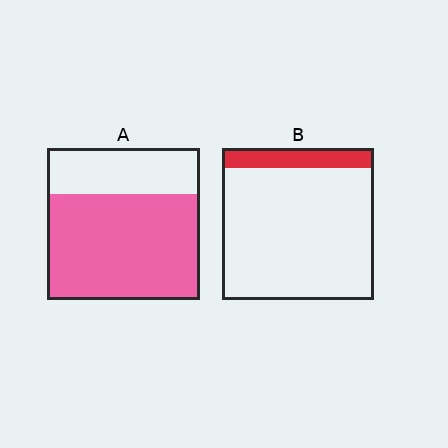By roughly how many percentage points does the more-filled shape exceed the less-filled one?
By roughly 55 percentage points (A over B).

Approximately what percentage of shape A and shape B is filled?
A is approximately 70% and B is approximately 15%.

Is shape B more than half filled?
No.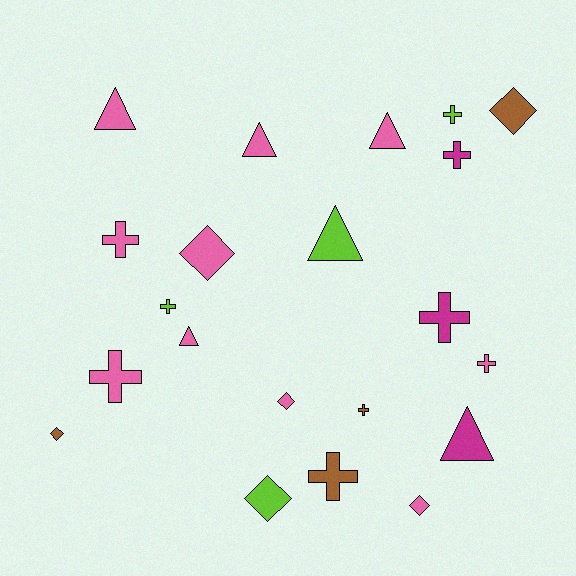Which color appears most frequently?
Pink, with 10 objects.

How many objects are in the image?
There are 21 objects.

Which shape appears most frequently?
Cross, with 9 objects.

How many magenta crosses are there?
There are 2 magenta crosses.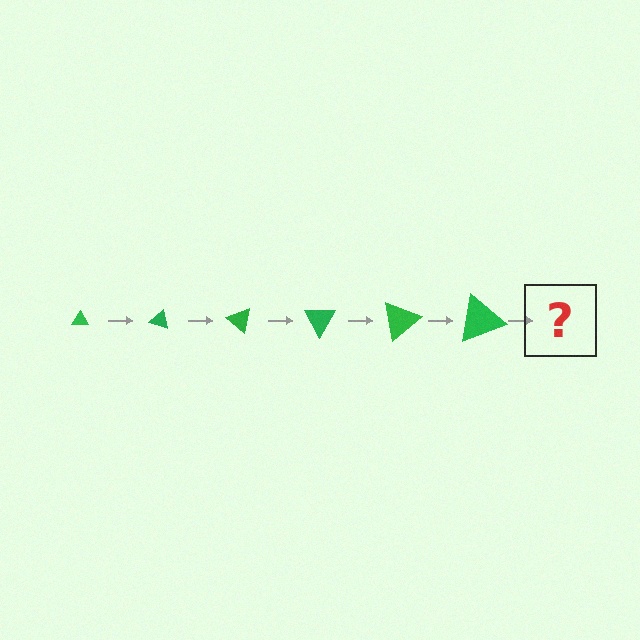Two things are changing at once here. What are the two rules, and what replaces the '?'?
The two rules are that the triangle grows larger each step and it rotates 20 degrees each step. The '?' should be a triangle, larger than the previous one and rotated 120 degrees from the start.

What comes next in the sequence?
The next element should be a triangle, larger than the previous one and rotated 120 degrees from the start.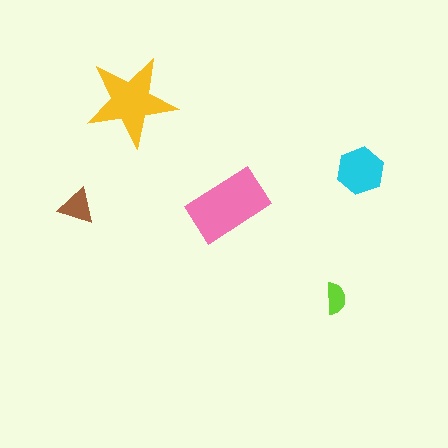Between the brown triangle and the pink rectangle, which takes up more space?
The pink rectangle.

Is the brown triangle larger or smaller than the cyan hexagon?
Smaller.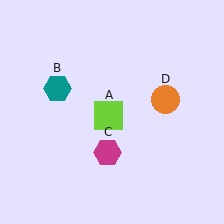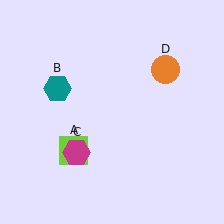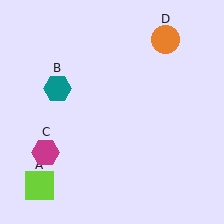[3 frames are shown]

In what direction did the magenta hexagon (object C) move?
The magenta hexagon (object C) moved left.